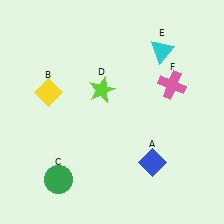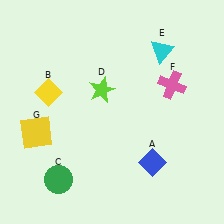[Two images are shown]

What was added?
A yellow square (G) was added in Image 2.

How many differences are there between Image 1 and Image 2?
There is 1 difference between the two images.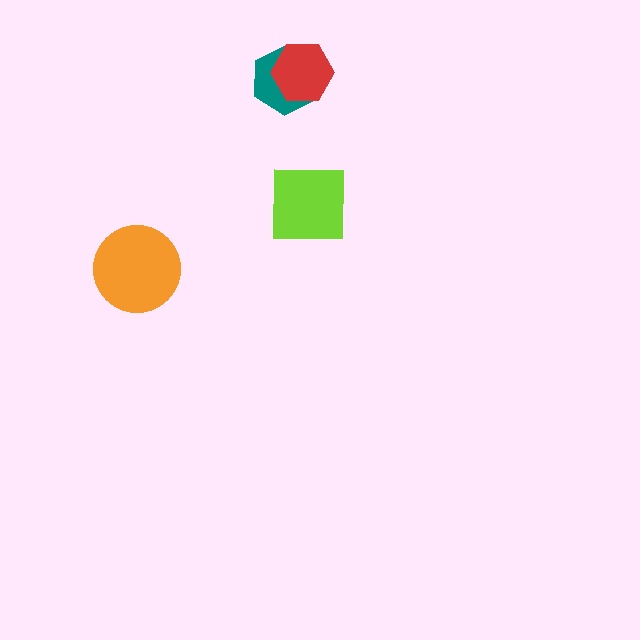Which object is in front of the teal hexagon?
The red hexagon is in front of the teal hexagon.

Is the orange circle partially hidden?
No, no other shape covers it.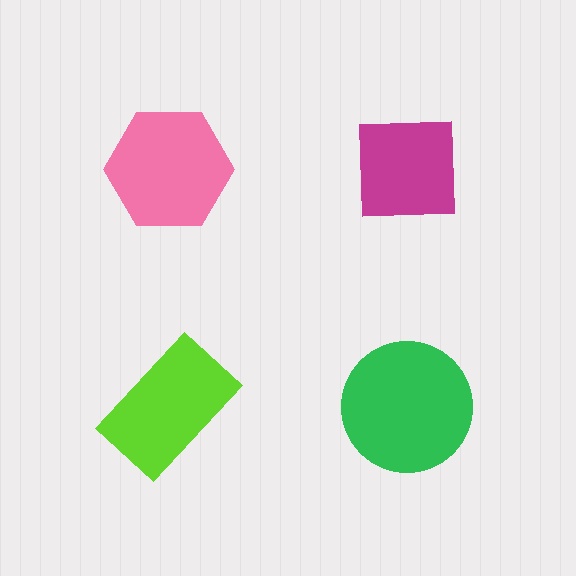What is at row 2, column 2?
A green circle.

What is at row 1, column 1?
A pink hexagon.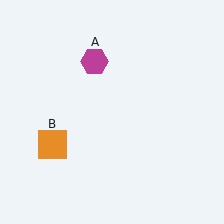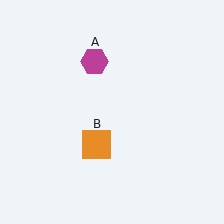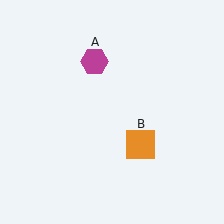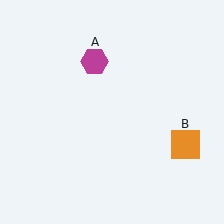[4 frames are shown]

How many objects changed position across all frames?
1 object changed position: orange square (object B).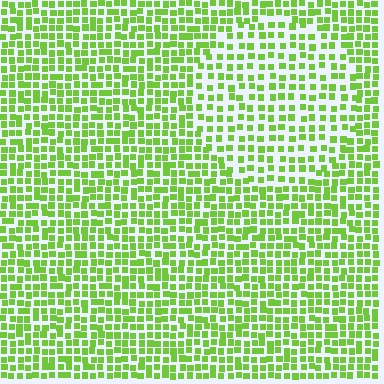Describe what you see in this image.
The image contains small lime elements arranged at two different densities. A circle-shaped region is visible where the elements are less densely packed than the surrounding area.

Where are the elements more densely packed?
The elements are more densely packed outside the circle boundary.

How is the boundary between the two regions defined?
The boundary is defined by a change in element density (approximately 1.6x ratio). All elements are the same color, size, and shape.